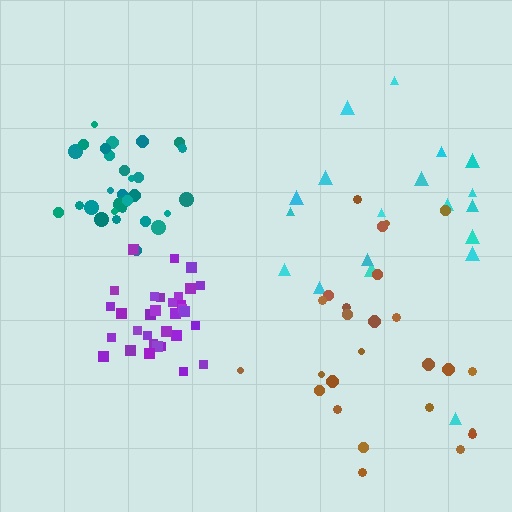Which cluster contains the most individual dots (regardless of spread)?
Purple (32).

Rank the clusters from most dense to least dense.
purple, teal, brown, cyan.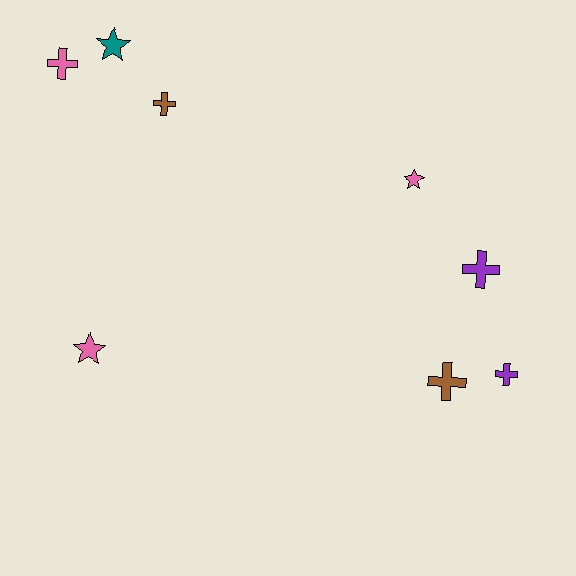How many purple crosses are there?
There are 2 purple crosses.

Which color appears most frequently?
Pink, with 3 objects.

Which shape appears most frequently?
Cross, with 5 objects.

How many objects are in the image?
There are 8 objects.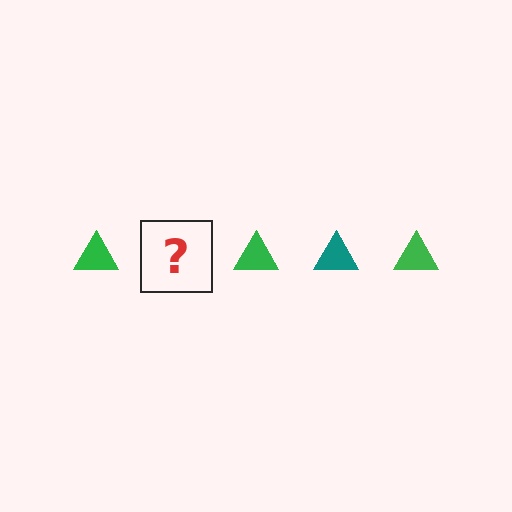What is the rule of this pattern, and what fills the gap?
The rule is that the pattern cycles through green, teal triangles. The gap should be filled with a teal triangle.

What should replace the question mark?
The question mark should be replaced with a teal triangle.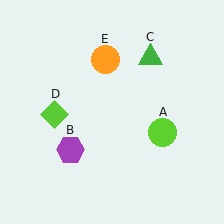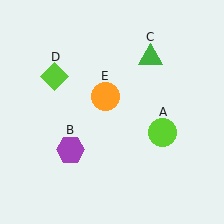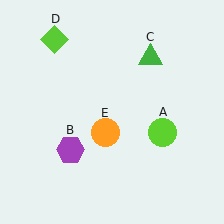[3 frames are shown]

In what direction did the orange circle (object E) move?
The orange circle (object E) moved down.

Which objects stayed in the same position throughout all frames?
Lime circle (object A) and purple hexagon (object B) and green triangle (object C) remained stationary.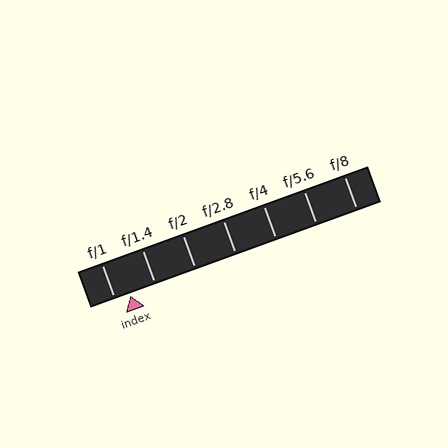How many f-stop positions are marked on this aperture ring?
There are 7 f-stop positions marked.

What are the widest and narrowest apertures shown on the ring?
The widest aperture shown is f/1 and the narrowest is f/8.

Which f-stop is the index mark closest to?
The index mark is closest to f/1.